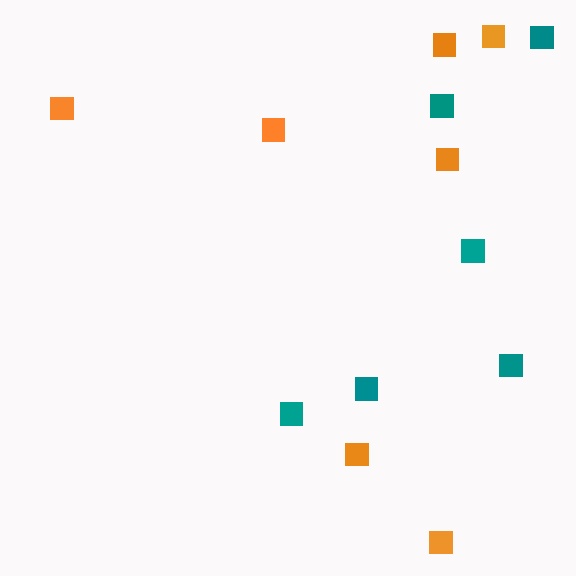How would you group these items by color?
There are 2 groups: one group of orange squares (7) and one group of teal squares (6).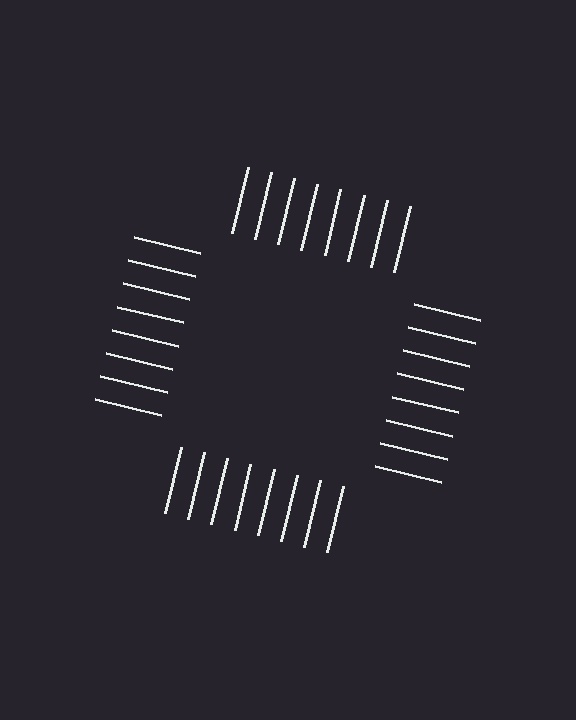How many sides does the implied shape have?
4 sides — the line-ends trace a square.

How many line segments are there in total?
32 — 8 along each of the 4 edges.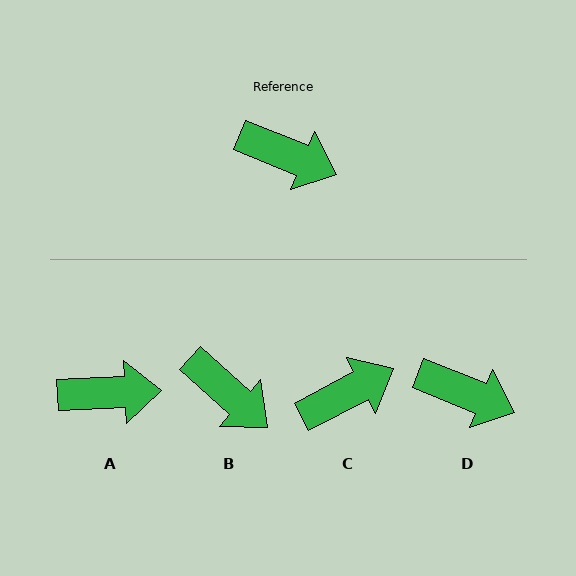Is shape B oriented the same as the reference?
No, it is off by about 20 degrees.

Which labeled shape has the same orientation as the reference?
D.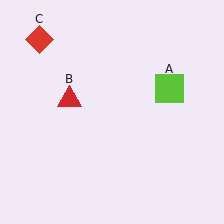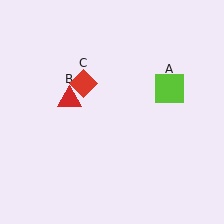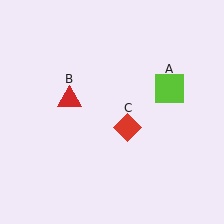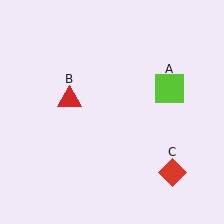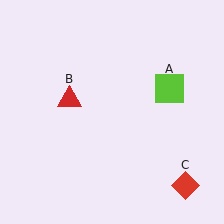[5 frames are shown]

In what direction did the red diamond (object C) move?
The red diamond (object C) moved down and to the right.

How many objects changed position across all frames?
1 object changed position: red diamond (object C).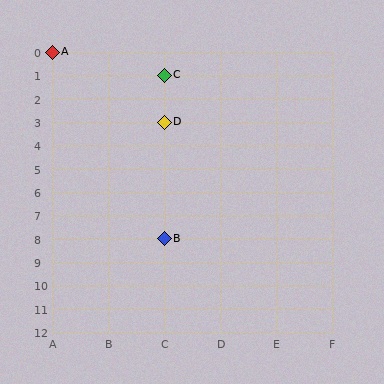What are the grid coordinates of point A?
Point A is at grid coordinates (A, 0).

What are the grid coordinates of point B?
Point B is at grid coordinates (C, 8).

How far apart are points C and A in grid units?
Points C and A are 2 columns and 1 row apart (about 2.2 grid units diagonally).